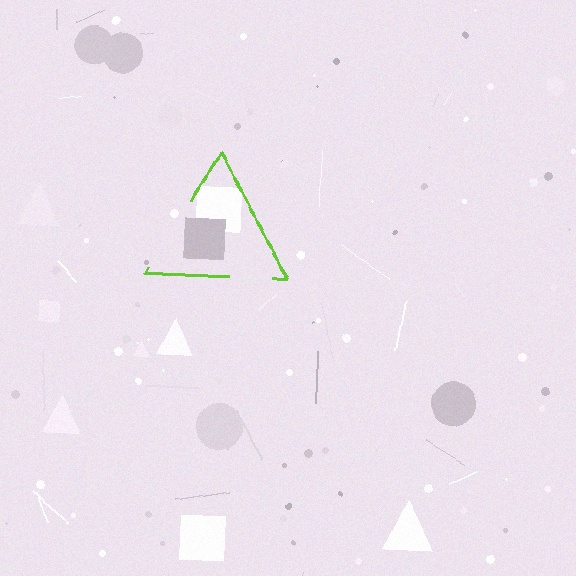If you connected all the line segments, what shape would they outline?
They would outline a triangle.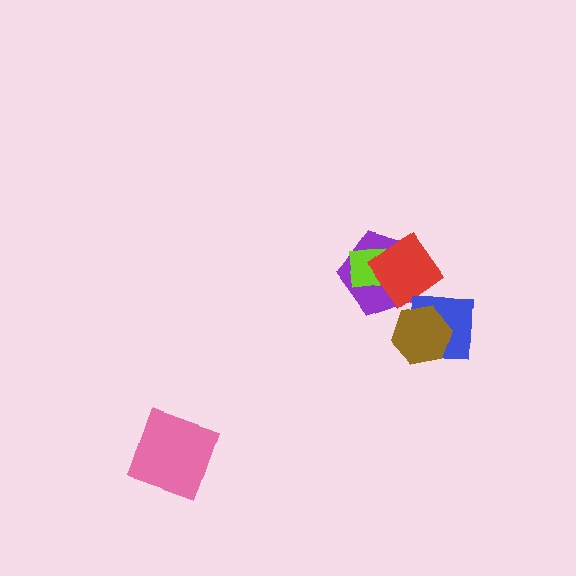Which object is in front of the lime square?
The red diamond is in front of the lime square.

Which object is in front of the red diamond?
The blue square is in front of the red diamond.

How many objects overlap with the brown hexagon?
1 object overlaps with the brown hexagon.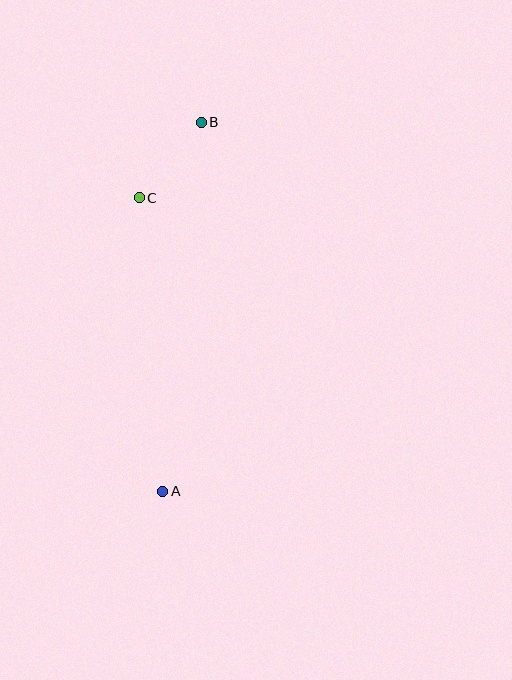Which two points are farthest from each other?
Points A and B are farthest from each other.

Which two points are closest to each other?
Points B and C are closest to each other.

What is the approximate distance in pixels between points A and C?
The distance between A and C is approximately 295 pixels.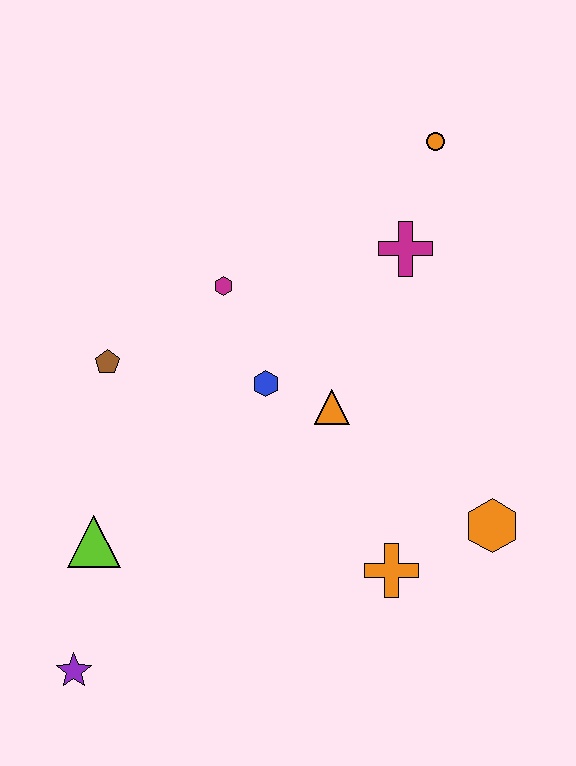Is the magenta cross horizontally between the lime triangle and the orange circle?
Yes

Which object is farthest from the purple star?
The orange circle is farthest from the purple star.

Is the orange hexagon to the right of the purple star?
Yes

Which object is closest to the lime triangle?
The purple star is closest to the lime triangle.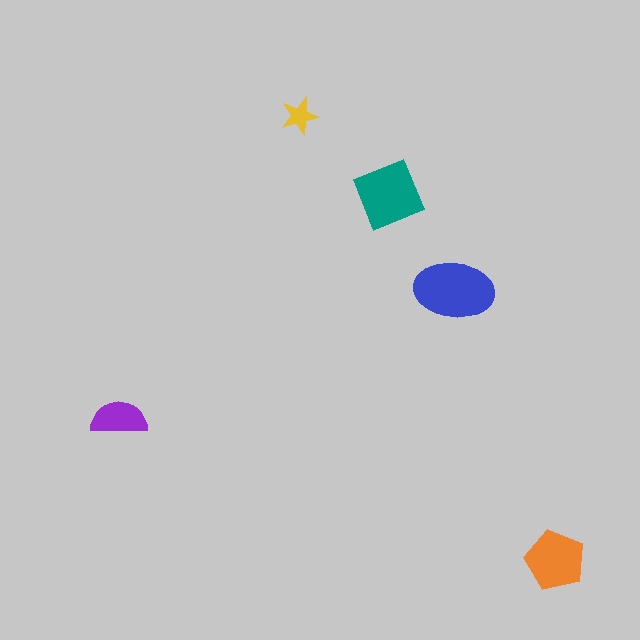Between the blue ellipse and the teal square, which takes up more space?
The blue ellipse.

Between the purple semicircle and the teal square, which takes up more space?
The teal square.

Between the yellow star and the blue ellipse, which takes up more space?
The blue ellipse.